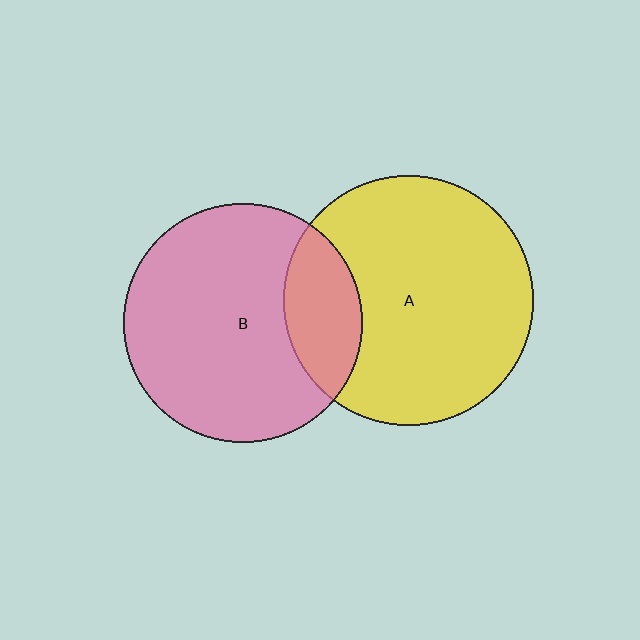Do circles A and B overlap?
Yes.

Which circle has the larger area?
Circle A (yellow).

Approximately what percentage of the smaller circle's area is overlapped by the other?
Approximately 20%.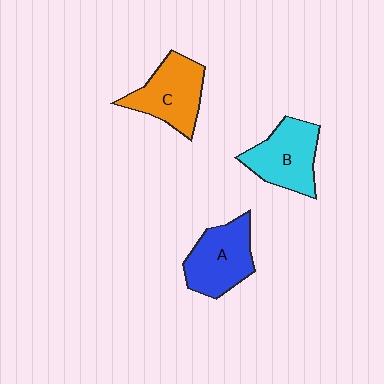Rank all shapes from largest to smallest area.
From largest to smallest: A (blue), C (orange), B (cyan).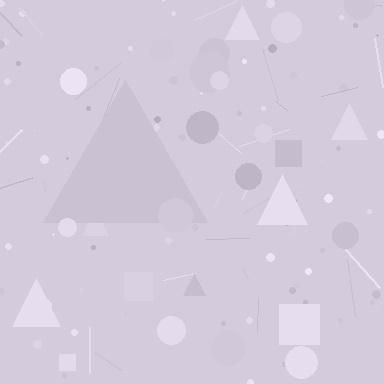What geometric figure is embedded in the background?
A triangle is embedded in the background.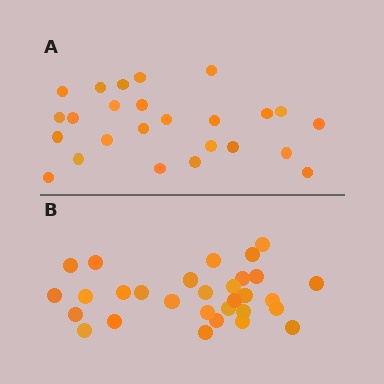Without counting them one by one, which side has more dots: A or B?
Region B (the bottom region) has more dots.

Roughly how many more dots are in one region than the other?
Region B has about 5 more dots than region A.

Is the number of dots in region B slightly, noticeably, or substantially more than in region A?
Region B has only slightly more — the two regions are fairly close. The ratio is roughly 1.2 to 1.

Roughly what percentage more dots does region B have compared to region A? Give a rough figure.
About 20% more.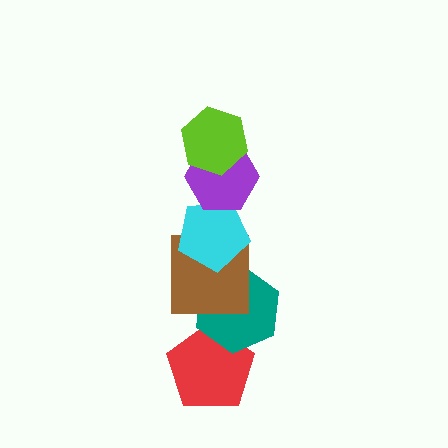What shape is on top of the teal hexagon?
The brown square is on top of the teal hexagon.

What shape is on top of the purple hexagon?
The lime hexagon is on top of the purple hexagon.